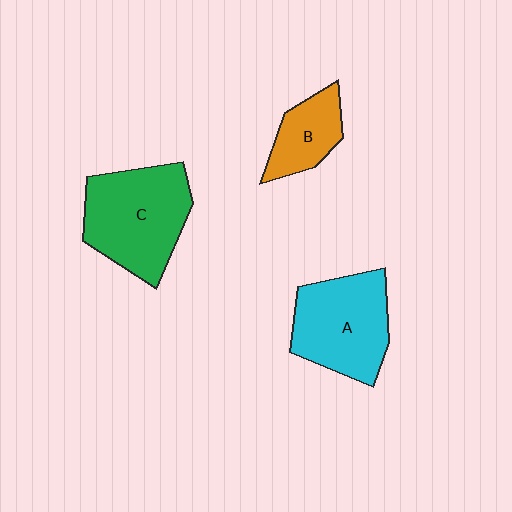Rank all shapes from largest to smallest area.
From largest to smallest: C (green), A (cyan), B (orange).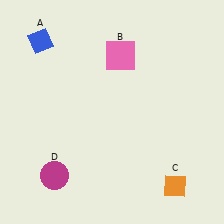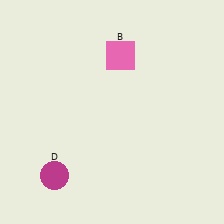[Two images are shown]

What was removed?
The blue diamond (A), the orange diamond (C) were removed in Image 2.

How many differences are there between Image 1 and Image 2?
There are 2 differences between the two images.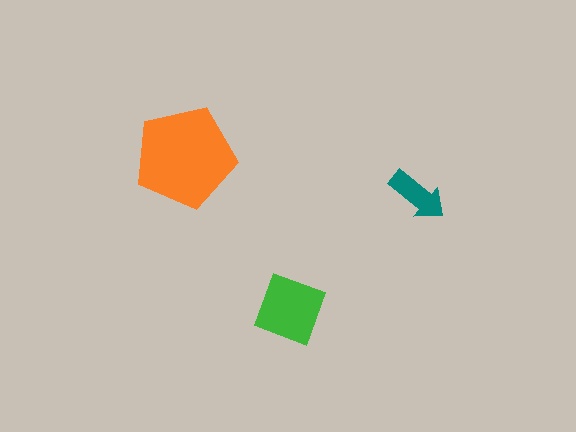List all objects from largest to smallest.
The orange pentagon, the green diamond, the teal arrow.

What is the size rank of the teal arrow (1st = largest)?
3rd.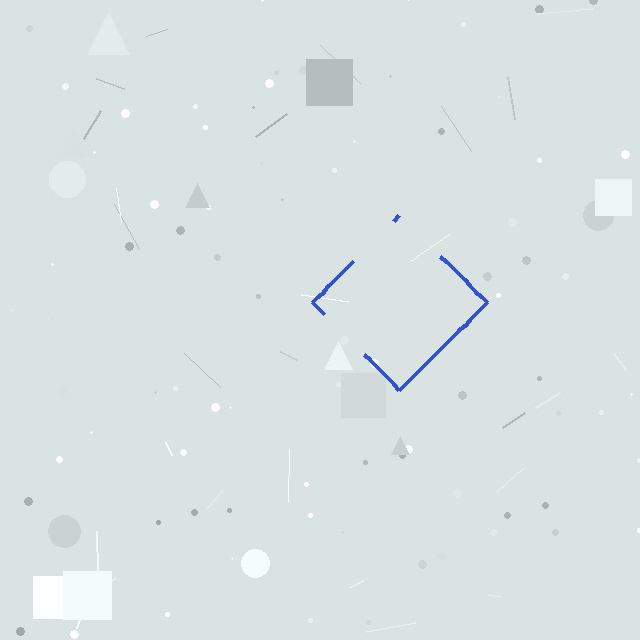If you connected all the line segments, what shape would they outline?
They would outline a diamond.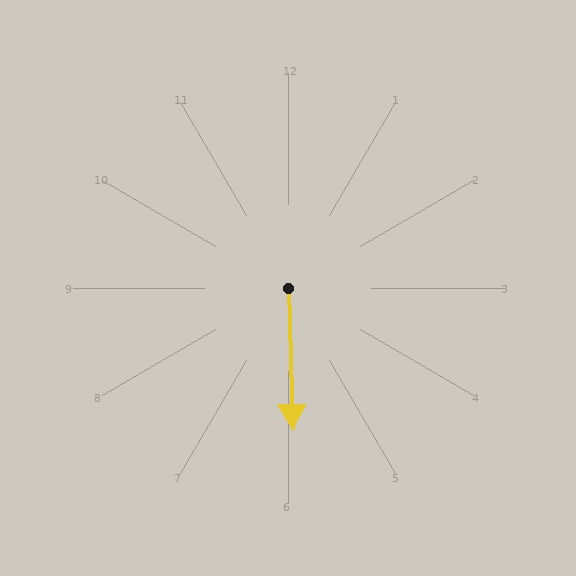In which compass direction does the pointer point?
South.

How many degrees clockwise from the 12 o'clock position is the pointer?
Approximately 178 degrees.